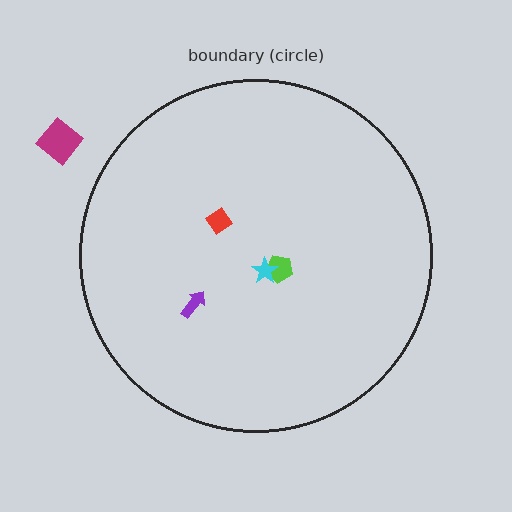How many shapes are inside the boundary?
4 inside, 1 outside.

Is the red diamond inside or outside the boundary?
Inside.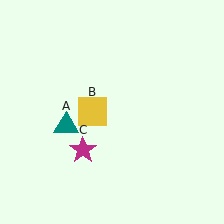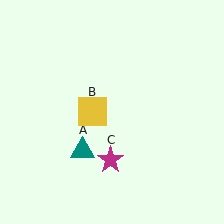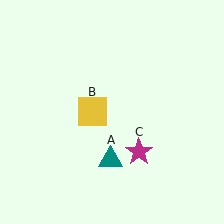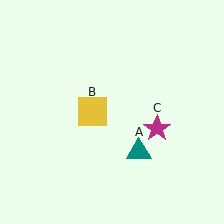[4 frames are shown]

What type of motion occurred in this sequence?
The teal triangle (object A), magenta star (object C) rotated counterclockwise around the center of the scene.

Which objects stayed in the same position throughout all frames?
Yellow square (object B) remained stationary.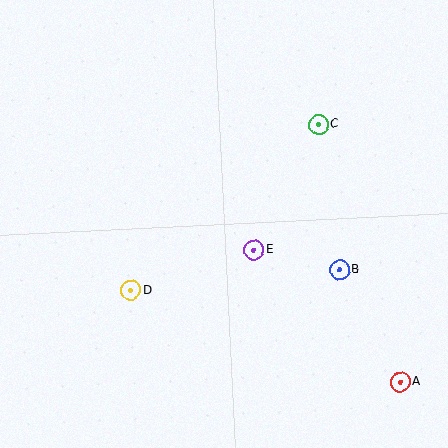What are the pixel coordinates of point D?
Point D is at (131, 291).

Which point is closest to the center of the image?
Point E at (254, 250) is closest to the center.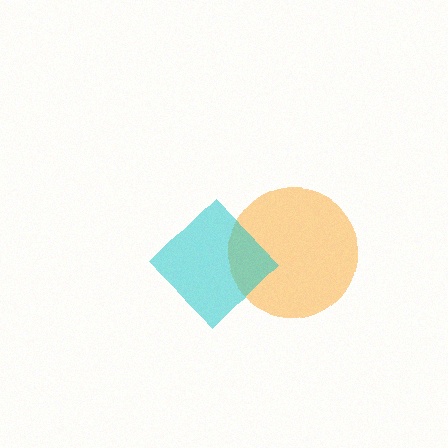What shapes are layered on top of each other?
The layered shapes are: an orange circle, a cyan diamond.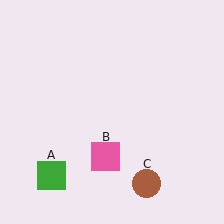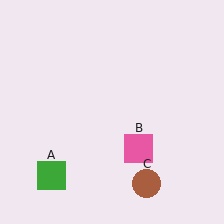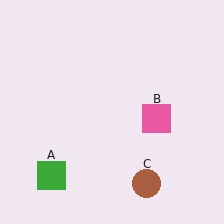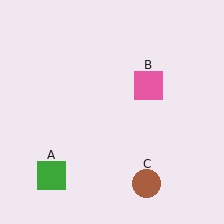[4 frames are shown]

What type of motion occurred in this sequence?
The pink square (object B) rotated counterclockwise around the center of the scene.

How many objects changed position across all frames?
1 object changed position: pink square (object B).